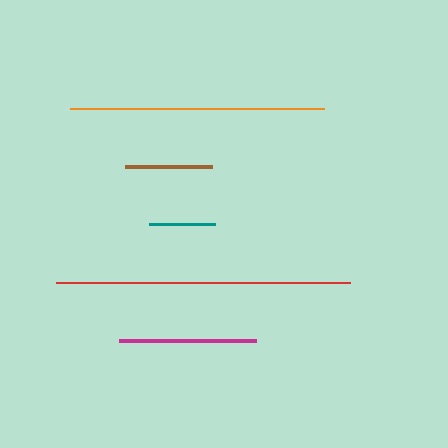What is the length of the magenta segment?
The magenta segment is approximately 137 pixels long.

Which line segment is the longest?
The red line is the longest at approximately 294 pixels.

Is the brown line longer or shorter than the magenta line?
The magenta line is longer than the brown line.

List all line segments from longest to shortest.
From longest to shortest: red, orange, magenta, brown, teal.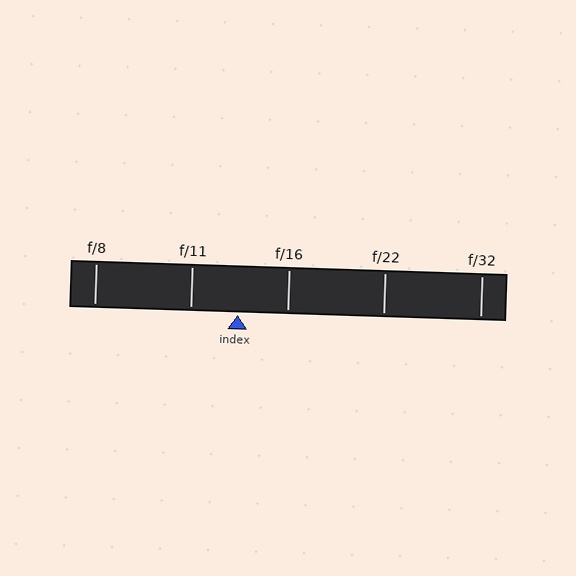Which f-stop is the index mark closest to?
The index mark is closest to f/11.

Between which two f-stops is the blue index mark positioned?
The index mark is between f/11 and f/16.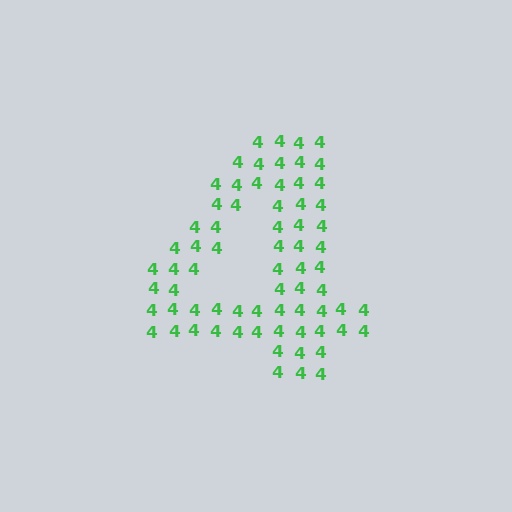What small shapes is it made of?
It is made of small digit 4's.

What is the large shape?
The large shape is the digit 4.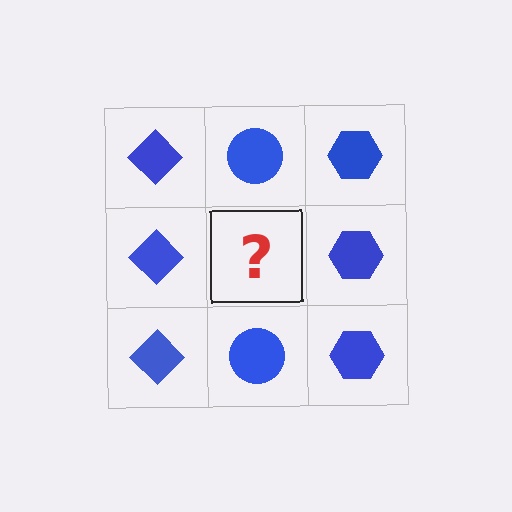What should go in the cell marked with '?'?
The missing cell should contain a blue circle.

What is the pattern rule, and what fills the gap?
The rule is that each column has a consistent shape. The gap should be filled with a blue circle.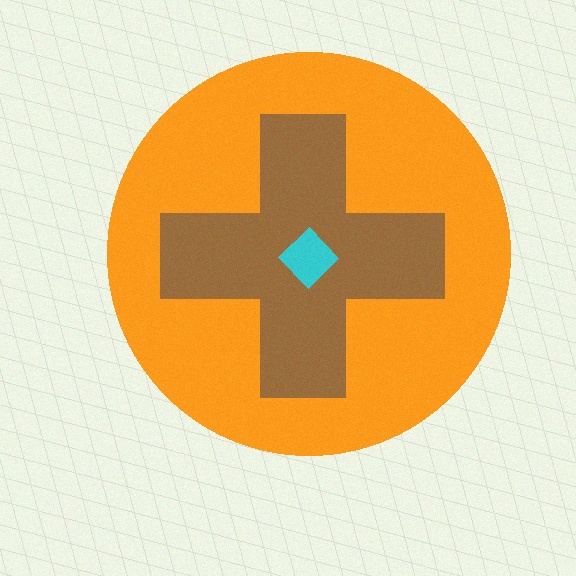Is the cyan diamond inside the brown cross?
Yes.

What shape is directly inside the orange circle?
The brown cross.